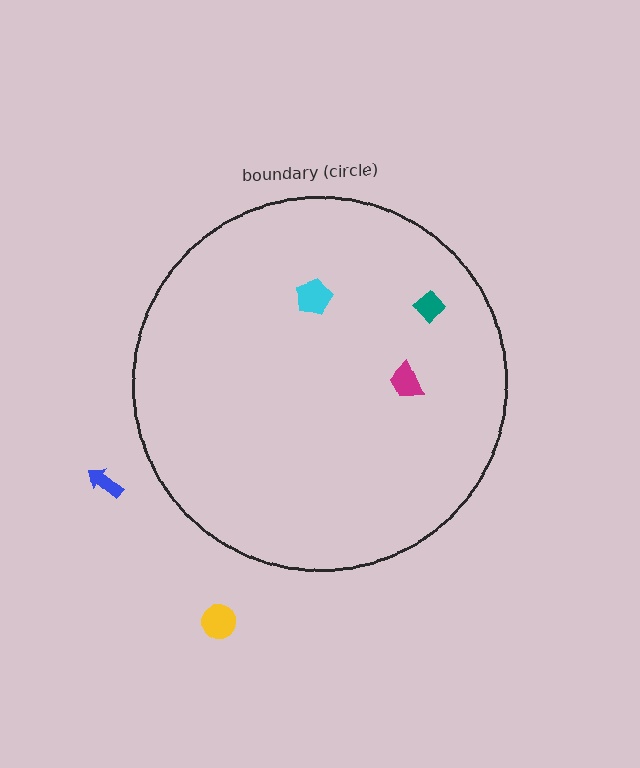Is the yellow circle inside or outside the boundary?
Outside.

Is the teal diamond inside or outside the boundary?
Inside.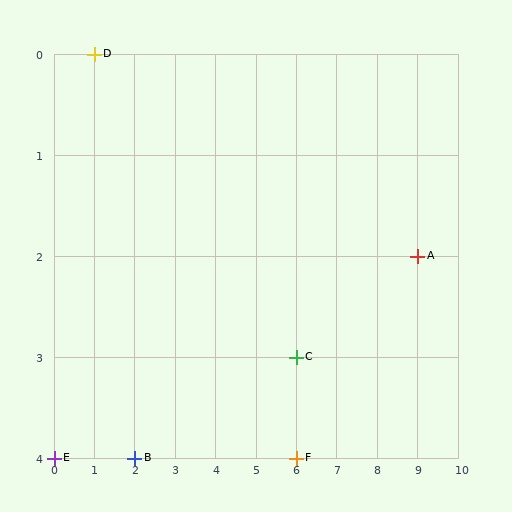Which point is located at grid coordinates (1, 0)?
Point D is at (1, 0).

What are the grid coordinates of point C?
Point C is at grid coordinates (6, 3).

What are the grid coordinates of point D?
Point D is at grid coordinates (1, 0).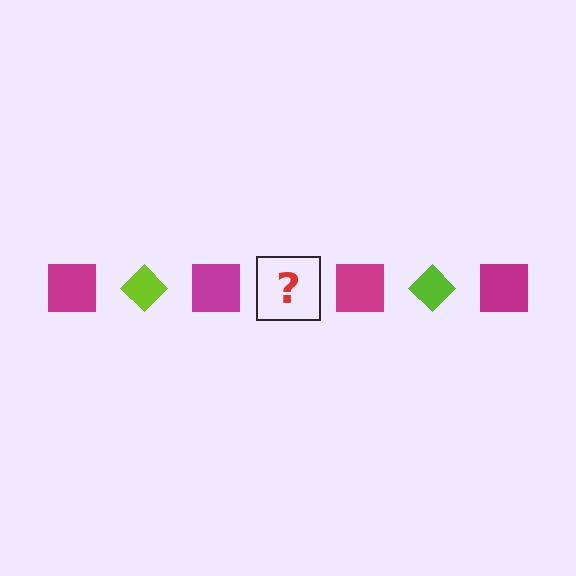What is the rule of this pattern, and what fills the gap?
The rule is that the pattern alternates between magenta square and lime diamond. The gap should be filled with a lime diamond.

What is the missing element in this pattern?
The missing element is a lime diamond.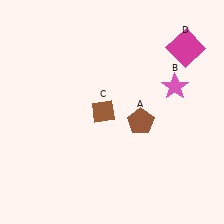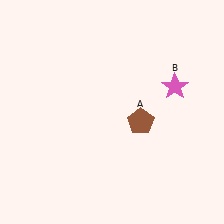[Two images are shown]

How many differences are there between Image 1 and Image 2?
There are 2 differences between the two images.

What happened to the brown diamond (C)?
The brown diamond (C) was removed in Image 2. It was in the top-left area of Image 1.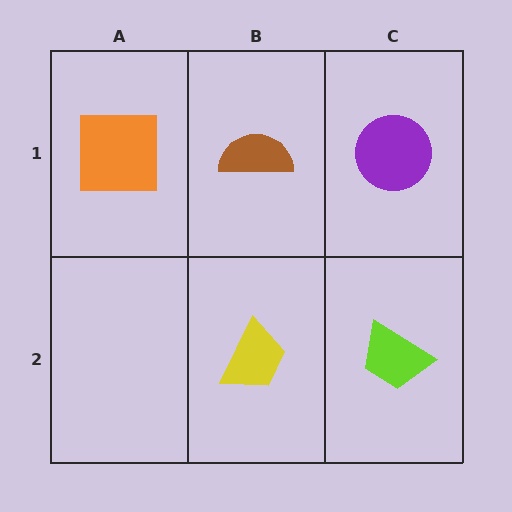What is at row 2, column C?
A lime trapezoid.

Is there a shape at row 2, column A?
No, that cell is empty.